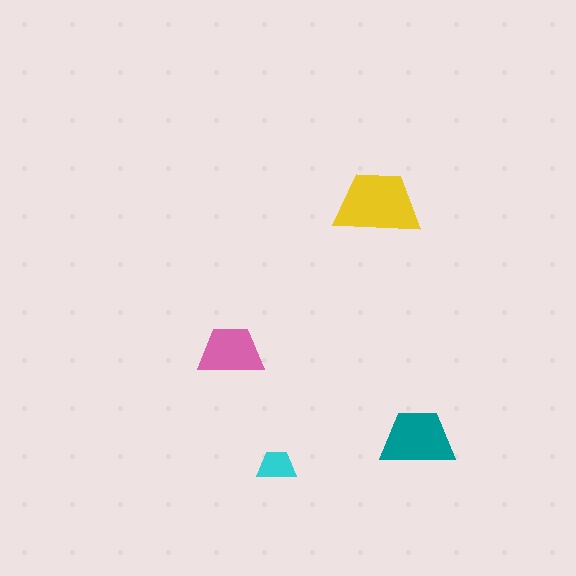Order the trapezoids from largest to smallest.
the yellow one, the teal one, the pink one, the cyan one.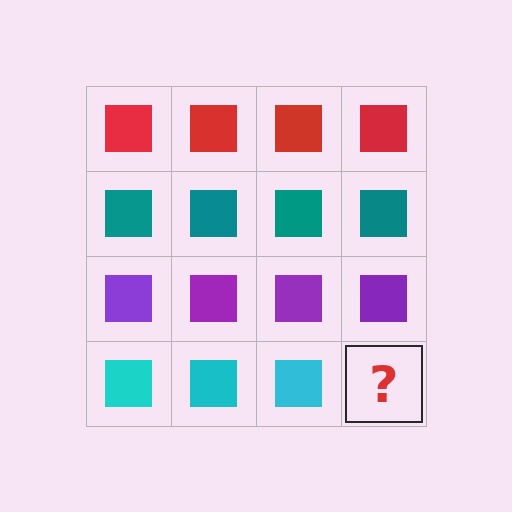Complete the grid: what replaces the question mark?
The question mark should be replaced with a cyan square.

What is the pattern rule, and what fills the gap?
The rule is that each row has a consistent color. The gap should be filled with a cyan square.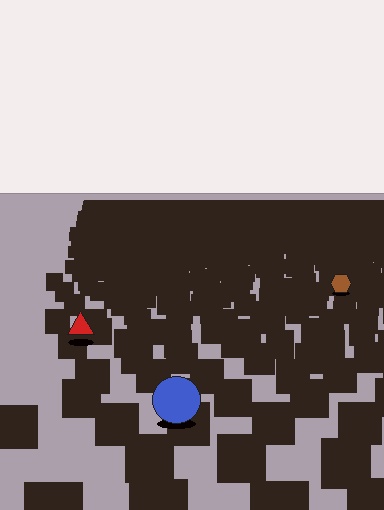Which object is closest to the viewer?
The blue circle is closest. The texture marks near it are larger and more spread out.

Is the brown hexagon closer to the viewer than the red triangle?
No. The red triangle is closer — you can tell from the texture gradient: the ground texture is coarser near it.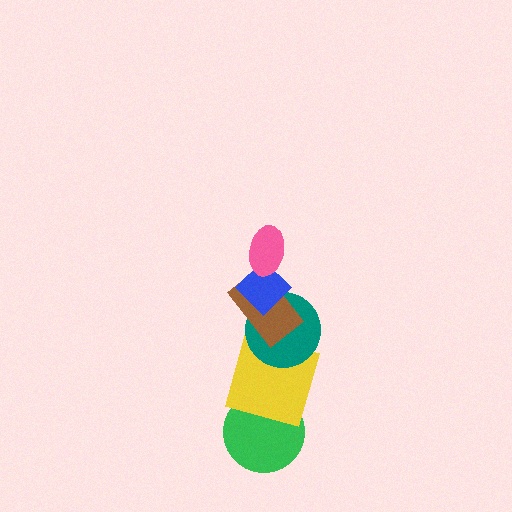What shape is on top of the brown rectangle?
The blue diamond is on top of the brown rectangle.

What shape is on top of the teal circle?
The brown rectangle is on top of the teal circle.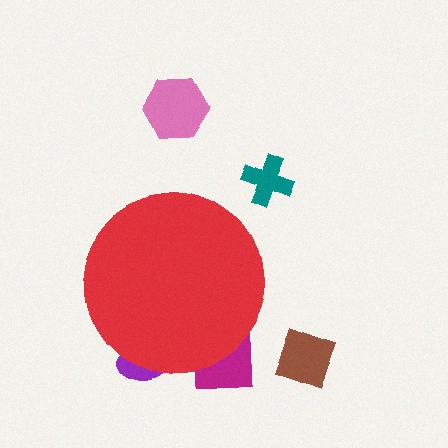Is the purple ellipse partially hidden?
Yes, the purple ellipse is partially hidden behind the red circle.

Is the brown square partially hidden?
No, the brown square is fully visible.